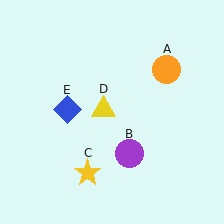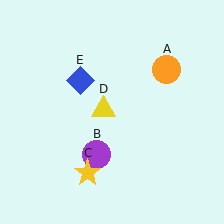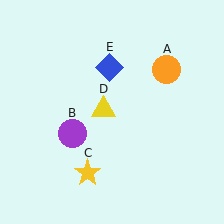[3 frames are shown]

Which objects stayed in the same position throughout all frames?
Orange circle (object A) and yellow star (object C) and yellow triangle (object D) remained stationary.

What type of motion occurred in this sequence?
The purple circle (object B), blue diamond (object E) rotated clockwise around the center of the scene.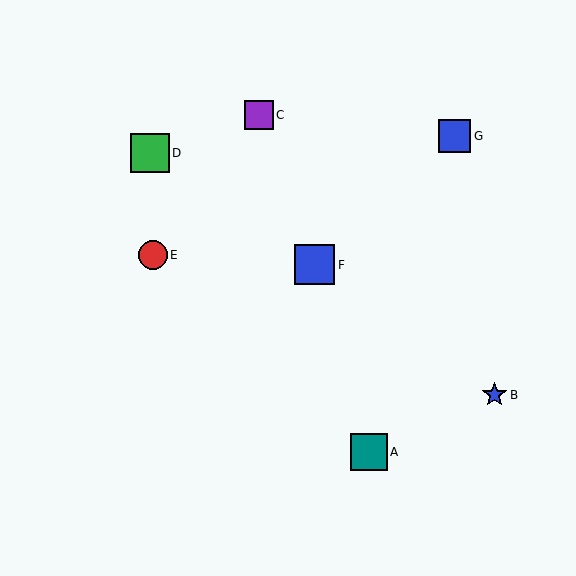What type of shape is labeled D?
Shape D is a green square.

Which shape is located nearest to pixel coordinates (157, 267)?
The red circle (labeled E) at (153, 255) is nearest to that location.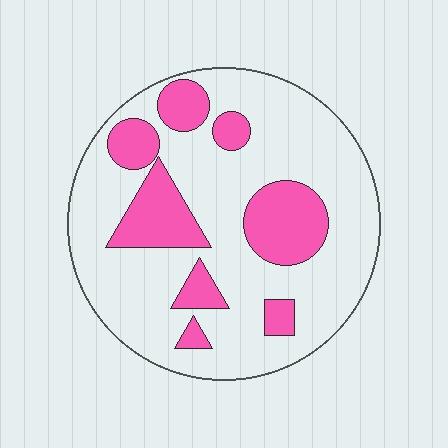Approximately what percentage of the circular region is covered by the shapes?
Approximately 25%.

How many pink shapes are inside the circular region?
8.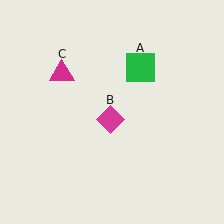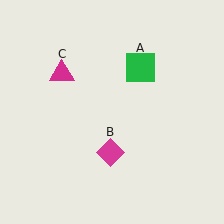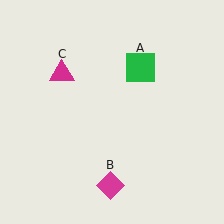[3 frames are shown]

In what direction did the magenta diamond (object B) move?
The magenta diamond (object B) moved down.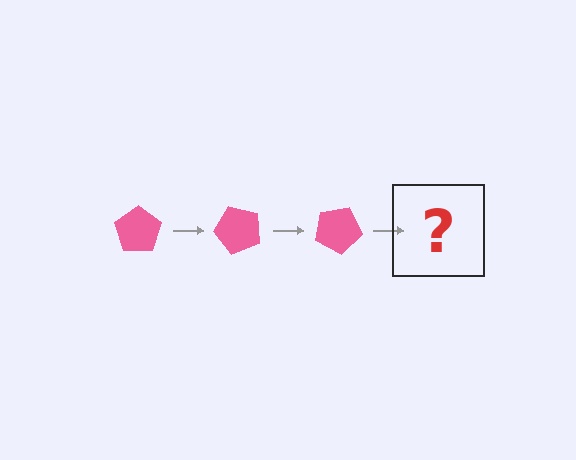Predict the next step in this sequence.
The next step is a pink pentagon rotated 150 degrees.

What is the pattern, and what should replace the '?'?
The pattern is that the pentagon rotates 50 degrees each step. The '?' should be a pink pentagon rotated 150 degrees.